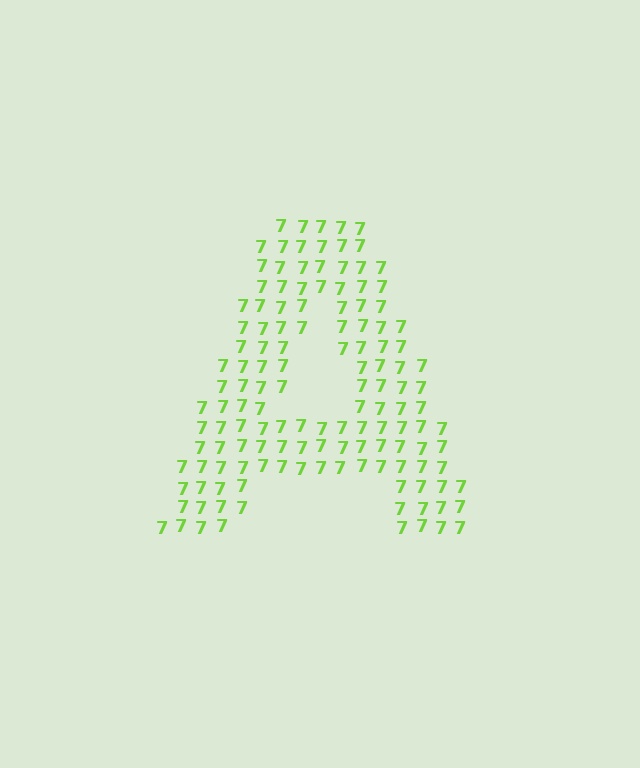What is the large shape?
The large shape is the letter A.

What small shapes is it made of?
It is made of small digit 7's.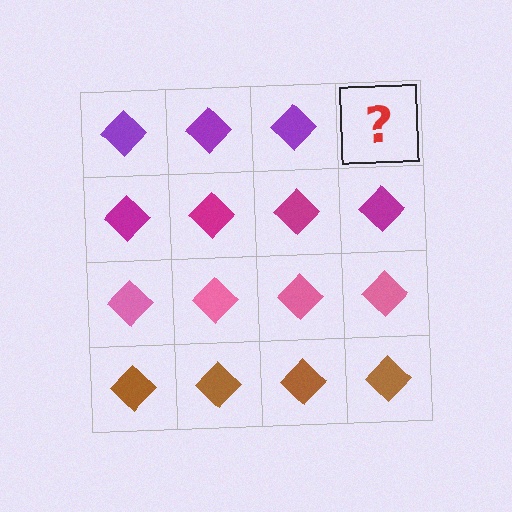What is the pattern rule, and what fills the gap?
The rule is that each row has a consistent color. The gap should be filled with a purple diamond.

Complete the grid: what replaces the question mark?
The question mark should be replaced with a purple diamond.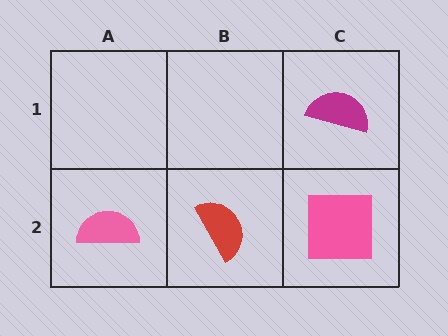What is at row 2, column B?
A red semicircle.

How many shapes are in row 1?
1 shape.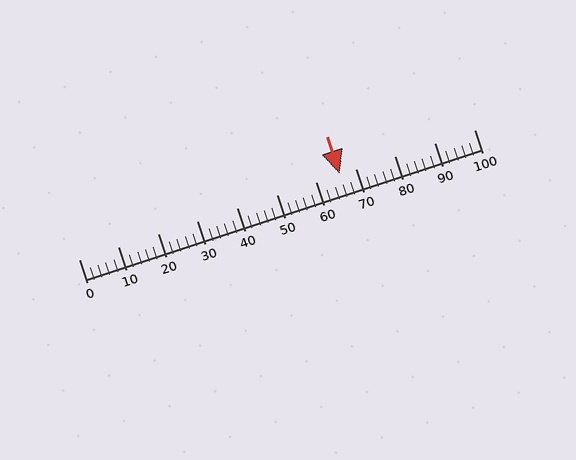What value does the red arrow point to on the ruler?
The red arrow points to approximately 66.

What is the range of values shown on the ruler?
The ruler shows values from 0 to 100.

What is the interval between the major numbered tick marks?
The major tick marks are spaced 10 units apart.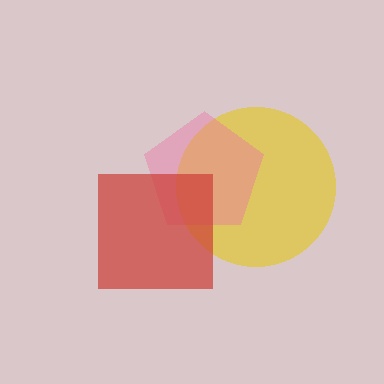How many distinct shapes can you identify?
There are 3 distinct shapes: a yellow circle, a pink pentagon, a red square.